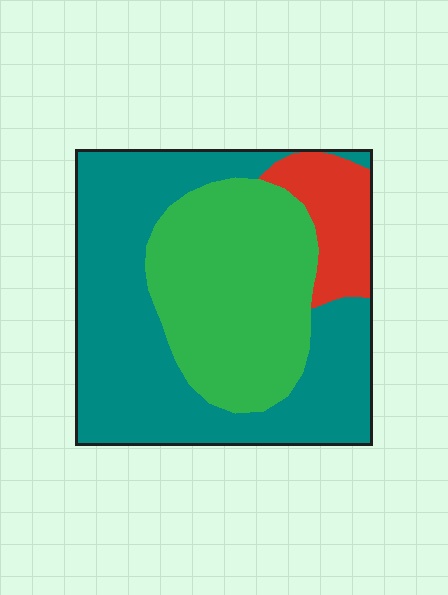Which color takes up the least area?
Red, at roughly 10%.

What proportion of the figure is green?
Green covers roughly 35% of the figure.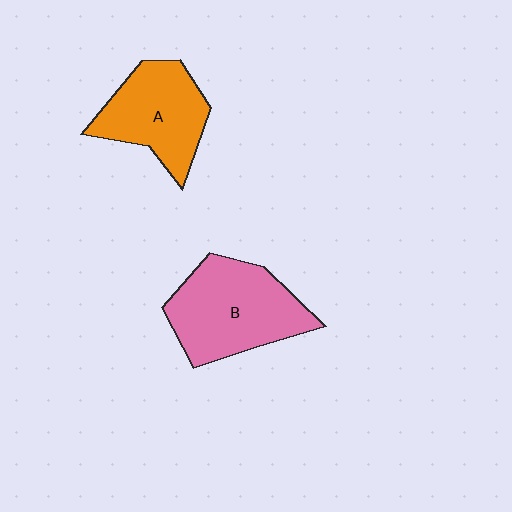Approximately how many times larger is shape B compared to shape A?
Approximately 1.2 times.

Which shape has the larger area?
Shape B (pink).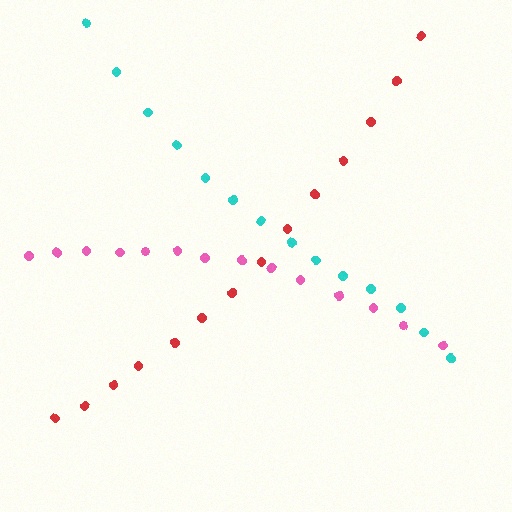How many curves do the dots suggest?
There are 3 distinct paths.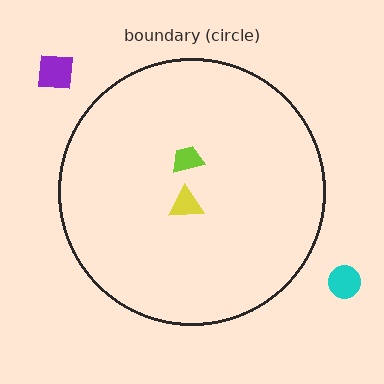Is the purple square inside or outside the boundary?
Outside.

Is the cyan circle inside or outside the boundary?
Outside.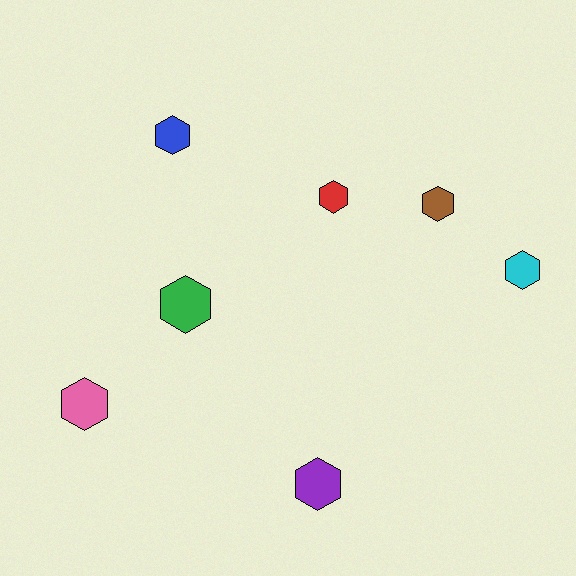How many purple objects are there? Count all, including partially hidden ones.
There is 1 purple object.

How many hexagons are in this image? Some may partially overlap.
There are 7 hexagons.